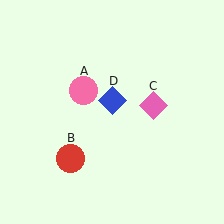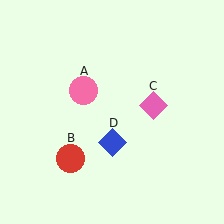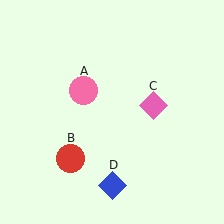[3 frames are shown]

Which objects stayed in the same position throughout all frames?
Pink circle (object A) and red circle (object B) and pink diamond (object C) remained stationary.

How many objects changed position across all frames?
1 object changed position: blue diamond (object D).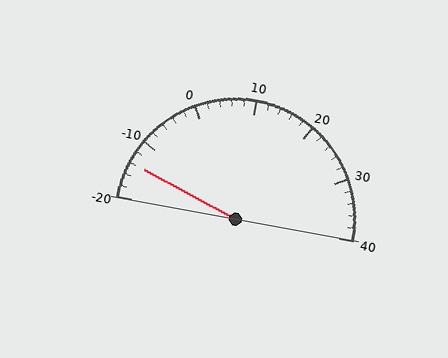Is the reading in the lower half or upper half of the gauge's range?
The reading is in the lower half of the range (-20 to 40).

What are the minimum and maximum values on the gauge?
The gauge ranges from -20 to 40.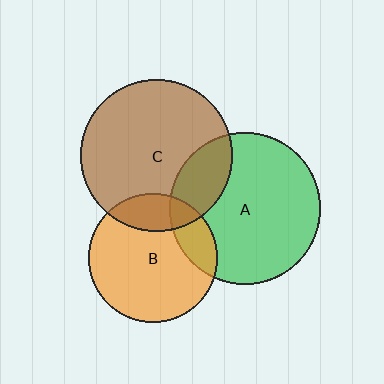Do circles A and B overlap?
Yes.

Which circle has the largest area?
Circle C (brown).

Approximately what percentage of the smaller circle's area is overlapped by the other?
Approximately 15%.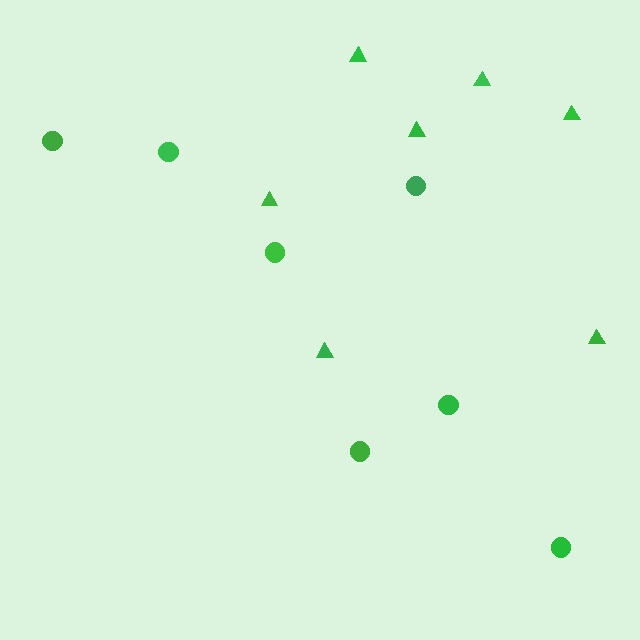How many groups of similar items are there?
There are 2 groups: one group of triangles (7) and one group of circles (7).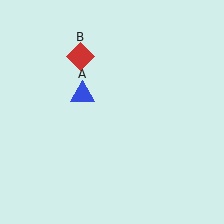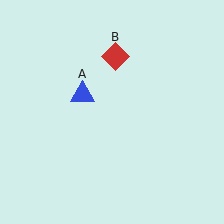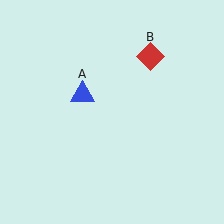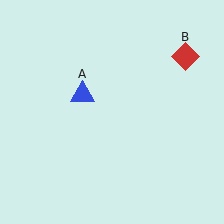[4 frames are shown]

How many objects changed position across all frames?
1 object changed position: red diamond (object B).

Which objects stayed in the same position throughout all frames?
Blue triangle (object A) remained stationary.